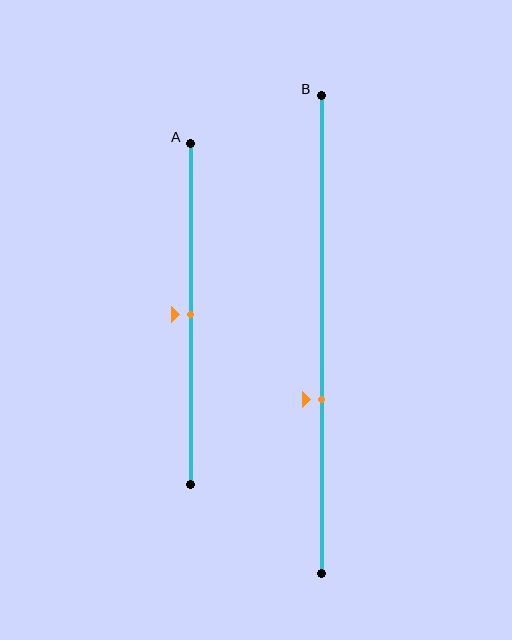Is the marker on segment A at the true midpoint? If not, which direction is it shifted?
Yes, the marker on segment A is at the true midpoint.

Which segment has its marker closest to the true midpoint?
Segment A has its marker closest to the true midpoint.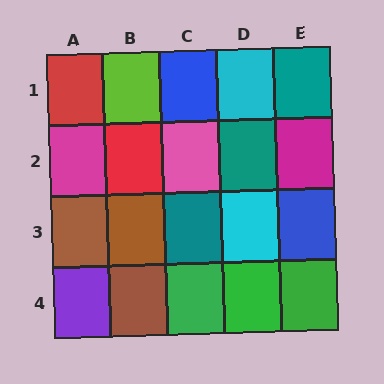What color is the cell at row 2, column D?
Teal.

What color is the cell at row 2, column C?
Pink.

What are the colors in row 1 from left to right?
Red, lime, blue, cyan, teal.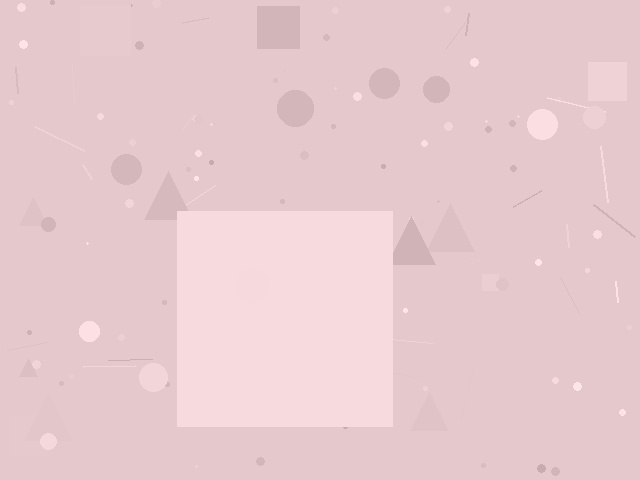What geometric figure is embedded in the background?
A square is embedded in the background.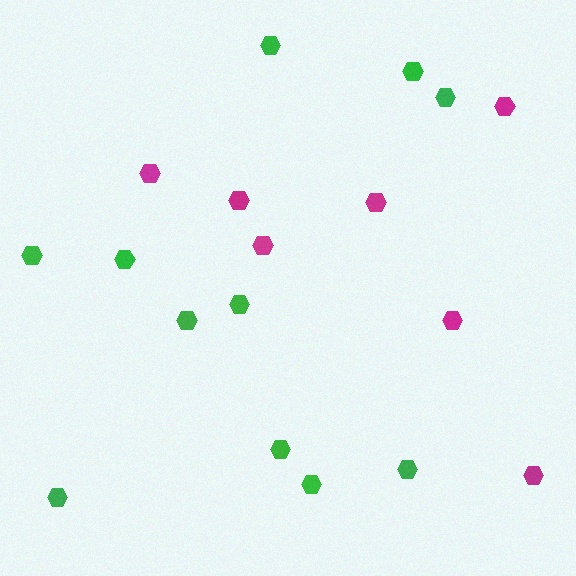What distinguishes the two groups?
There are 2 groups: one group of magenta hexagons (7) and one group of green hexagons (11).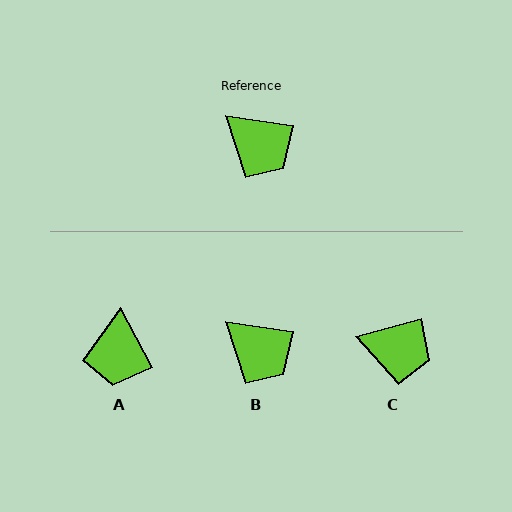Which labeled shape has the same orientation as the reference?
B.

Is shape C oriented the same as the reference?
No, it is off by about 24 degrees.